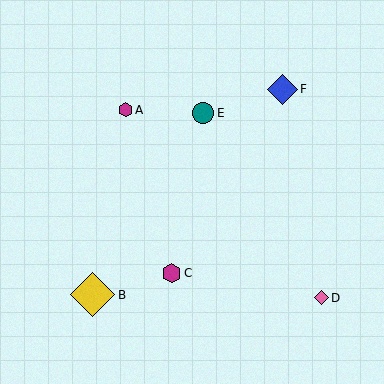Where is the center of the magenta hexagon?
The center of the magenta hexagon is at (125, 110).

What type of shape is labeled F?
Shape F is a blue diamond.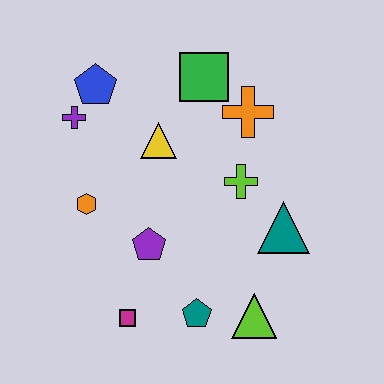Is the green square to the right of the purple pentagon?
Yes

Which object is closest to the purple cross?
The blue pentagon is closest to the purple cross.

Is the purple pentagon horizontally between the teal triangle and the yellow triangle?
No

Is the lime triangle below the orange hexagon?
Yes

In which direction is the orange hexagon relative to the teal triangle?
The orange hexagon is to the left of the teal triangle.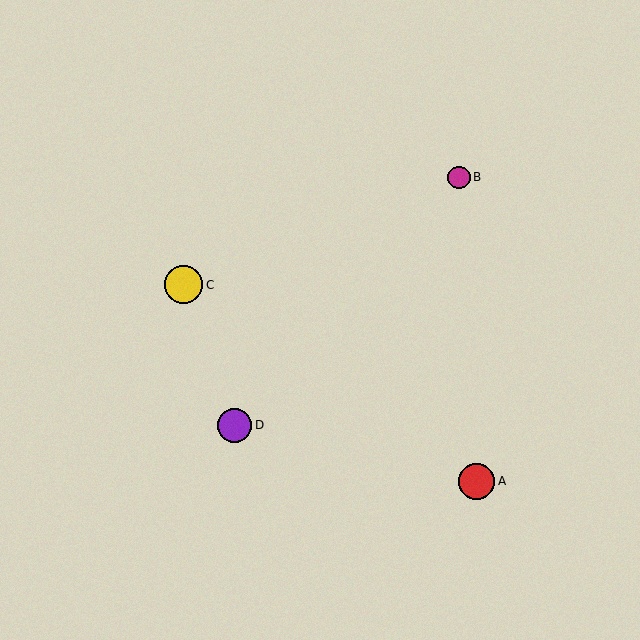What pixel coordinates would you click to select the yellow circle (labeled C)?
Click at (184, 285) to select the yellow circle C.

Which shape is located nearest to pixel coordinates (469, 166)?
The magenta circle (labeled B) at (459, 177) is nearest to that location.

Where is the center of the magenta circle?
The center of the magenta circle is at (459, 177).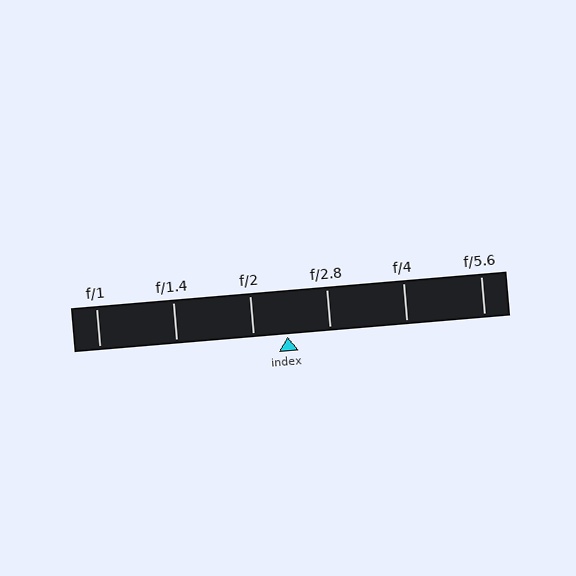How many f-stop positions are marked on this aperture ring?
There are 6 f-stop positions marked.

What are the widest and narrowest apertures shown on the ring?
The widest aperture shown is f/1 and the narrowest is f/5.6.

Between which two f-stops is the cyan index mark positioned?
The index mark is between f/2 and f/2.8.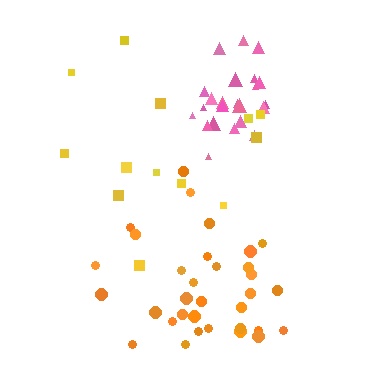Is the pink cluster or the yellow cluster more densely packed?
Pink.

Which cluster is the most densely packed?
Pink.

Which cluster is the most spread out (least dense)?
Yellow.